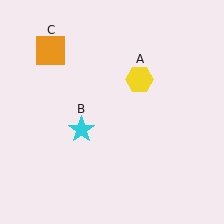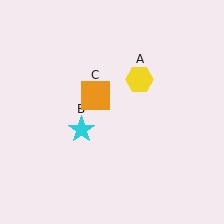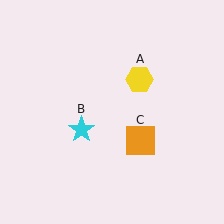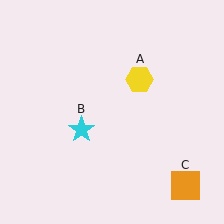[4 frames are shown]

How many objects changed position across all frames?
1 object changed position: orange square (object C).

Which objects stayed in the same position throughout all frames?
Yellow hexagon (object A) and cyan star (object B) remained stationary.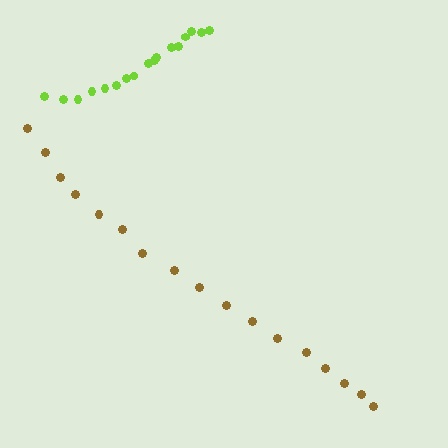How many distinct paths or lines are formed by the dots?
There are 2 distinct paths.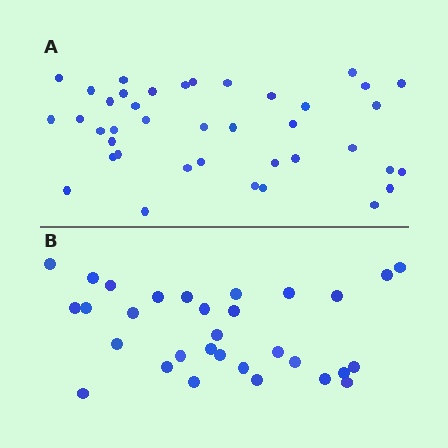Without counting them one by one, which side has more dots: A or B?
Region A (the top region) has more dots.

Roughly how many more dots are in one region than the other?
Region A has roughly 8 or so more dots than region B.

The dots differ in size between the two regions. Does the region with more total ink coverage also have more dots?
No. Region B has more total ink coverage because its dots are larger, but region A actually contains more individual dots. Total area can be misleading — the number of items is what matters here.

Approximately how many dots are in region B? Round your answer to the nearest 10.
About 30 dots. (The exact count is 31, which rounds to 30.)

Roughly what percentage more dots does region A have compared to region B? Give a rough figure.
About 30% more.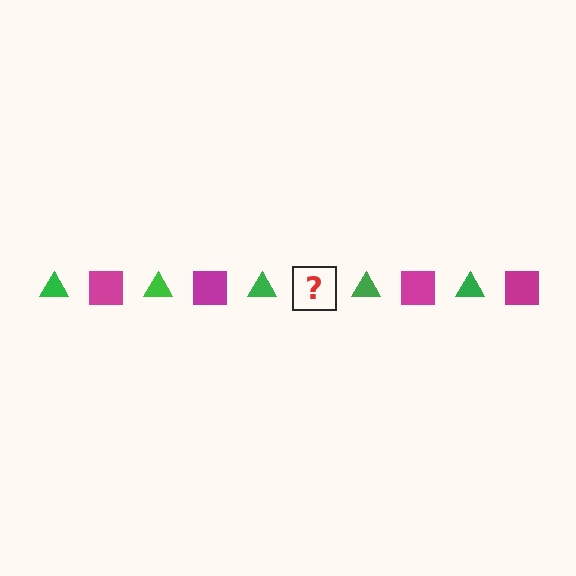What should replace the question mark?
The question mark should be replaced with a magenta square.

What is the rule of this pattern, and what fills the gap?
The rule is that the pattern alternates between green triangle and magenta square. The gap should be filled with a magenta square.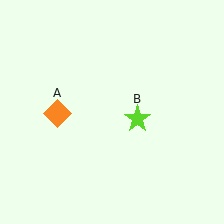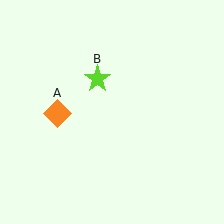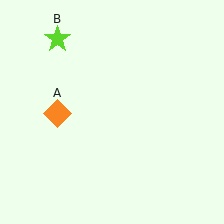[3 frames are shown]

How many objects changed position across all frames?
1 object changed position: lime star (object B).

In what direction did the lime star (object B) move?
The lime star (object B) moved up and to the left.